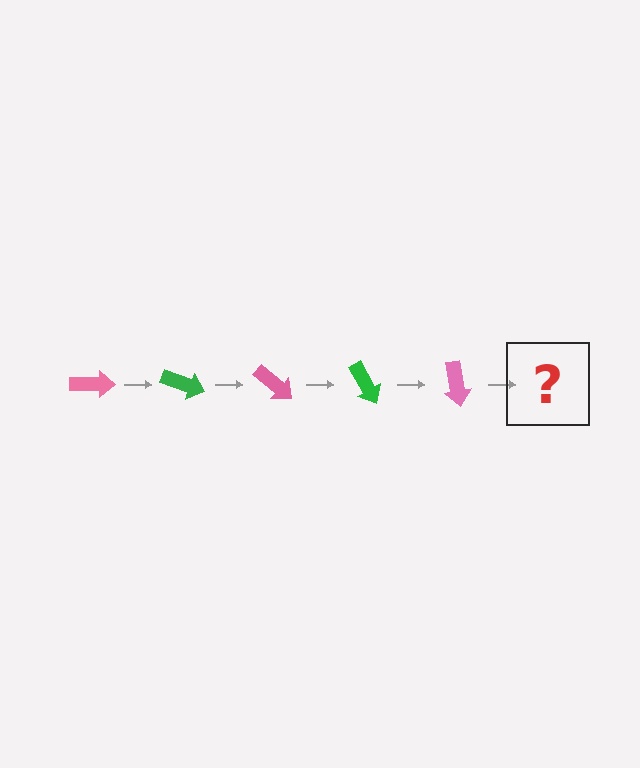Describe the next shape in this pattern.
It should be a green arrow, rotated 100 degrees from the start.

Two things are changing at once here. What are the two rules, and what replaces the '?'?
The two rules are that it rotates 20 degrees each step and the color cycles through pink and green. The '?' should be a green arrow, rotated 100 degrees from the start.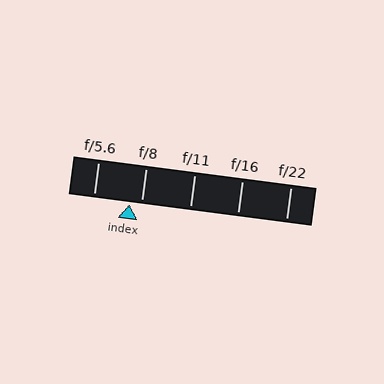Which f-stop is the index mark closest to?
The index mark is closest to f/8.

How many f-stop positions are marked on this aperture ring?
There are 5 f-stop positions marked.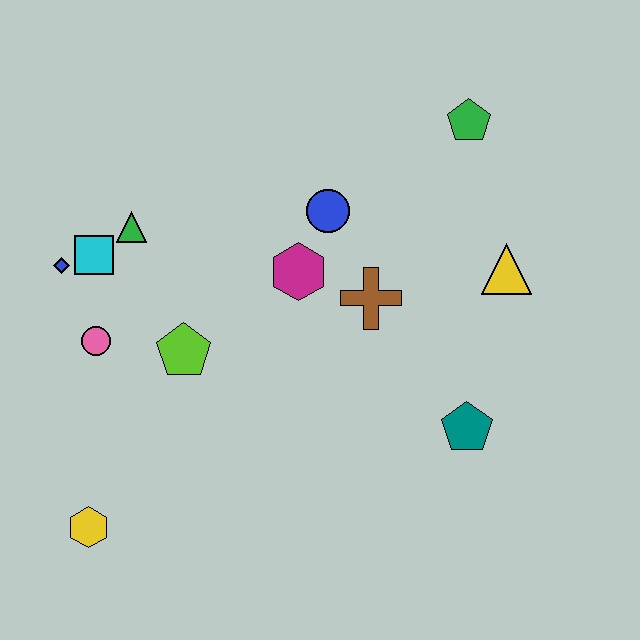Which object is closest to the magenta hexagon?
The blue circle is closest to the magenta hexagon.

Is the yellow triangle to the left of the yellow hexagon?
No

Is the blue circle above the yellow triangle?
Yes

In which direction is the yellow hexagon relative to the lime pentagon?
The yellow hexagon is below the lime pentagon.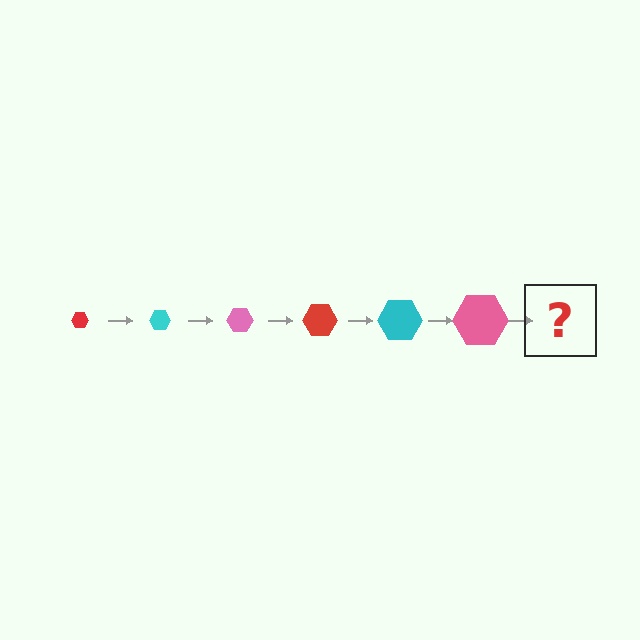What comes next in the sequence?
The next element should be a red hexagon, larger than the previous one.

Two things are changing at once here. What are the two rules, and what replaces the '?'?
The two rules are that the hexagon grows larger each step and the color cycles through red, cyan, and pink. The '?' should be a red hexagon, larger than the previous one.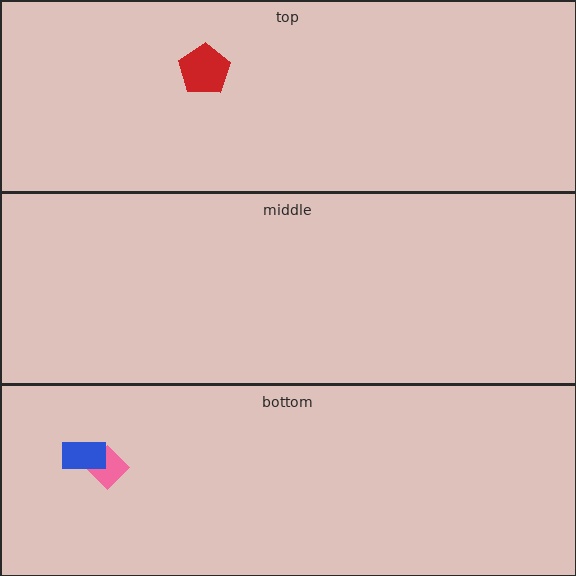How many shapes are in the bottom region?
2.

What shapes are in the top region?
The red pentagon.